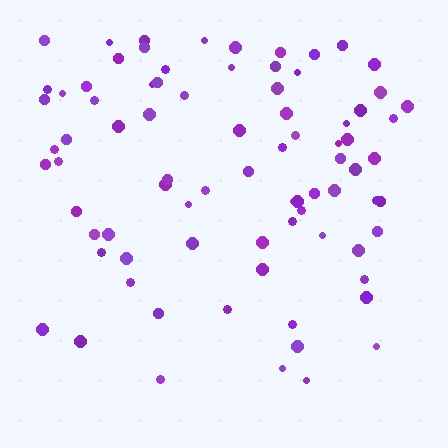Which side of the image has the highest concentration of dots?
The top.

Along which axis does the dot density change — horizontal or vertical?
Vertical.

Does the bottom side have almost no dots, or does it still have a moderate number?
Still a moderate number, just noticeably fewer than the top.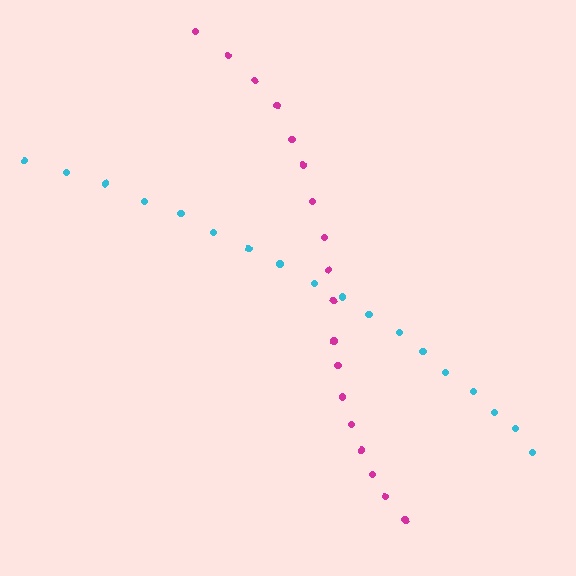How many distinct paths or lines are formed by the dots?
There are 2 distinct paths.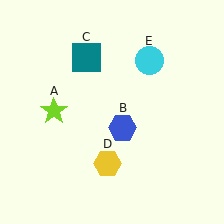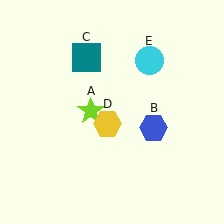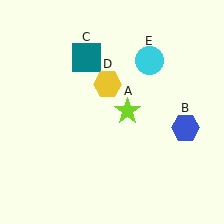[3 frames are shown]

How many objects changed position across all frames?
3 objects changed position: lime star (object A), blue hexagon (object B), yellow hexagon (object D).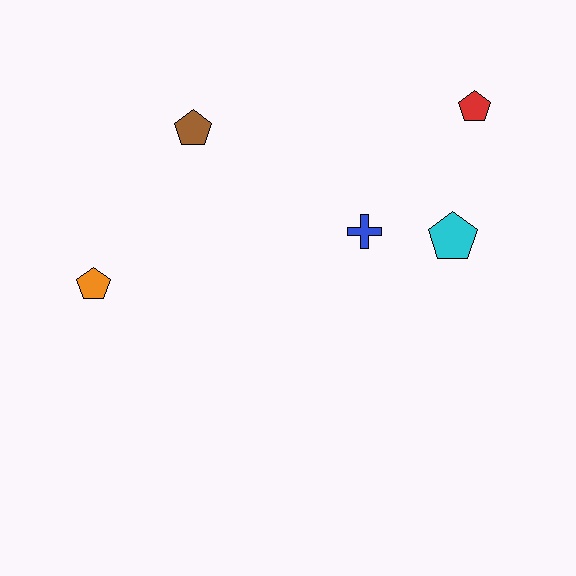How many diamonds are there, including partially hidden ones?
There are no diamonds.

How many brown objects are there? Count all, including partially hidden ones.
There is 1 brown object.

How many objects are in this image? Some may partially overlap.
There are 5 objects.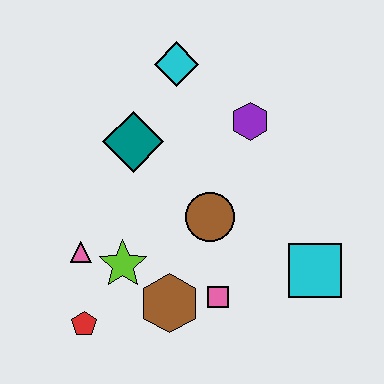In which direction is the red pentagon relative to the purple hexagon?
The red pentagon is below the purple hexagon.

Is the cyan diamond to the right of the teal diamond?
Yes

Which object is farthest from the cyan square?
The cyan diamond is farthest from the cyan square.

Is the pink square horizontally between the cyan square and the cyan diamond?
Yes